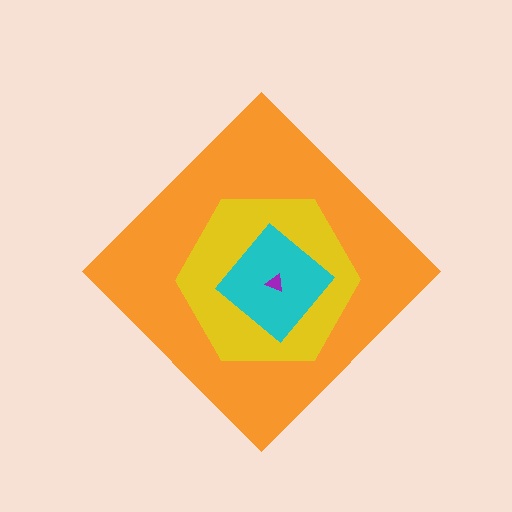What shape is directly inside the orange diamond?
The yellow hexagon.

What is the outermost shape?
The orange diamond.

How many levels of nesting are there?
4.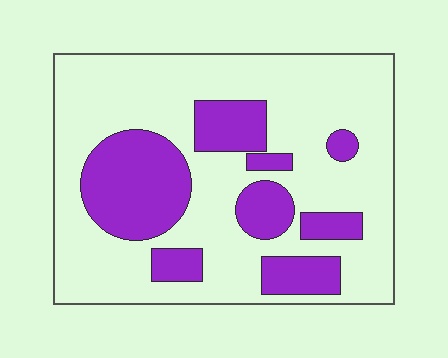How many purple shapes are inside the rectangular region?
8.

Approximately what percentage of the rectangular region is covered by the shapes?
Approximately 30%.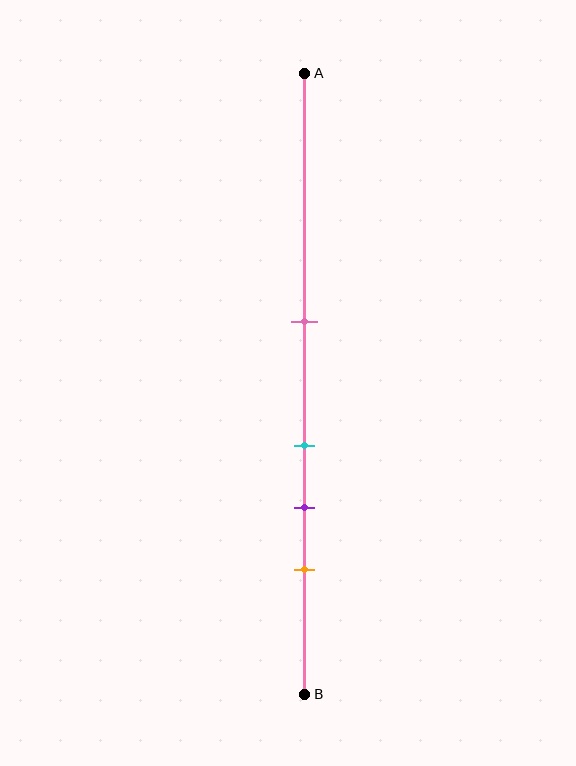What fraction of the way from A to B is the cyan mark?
The cyan mark is approximately 60% (0.6) of the way from A to B.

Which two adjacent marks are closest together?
The cyan and purple marks are the closest adjacent pair.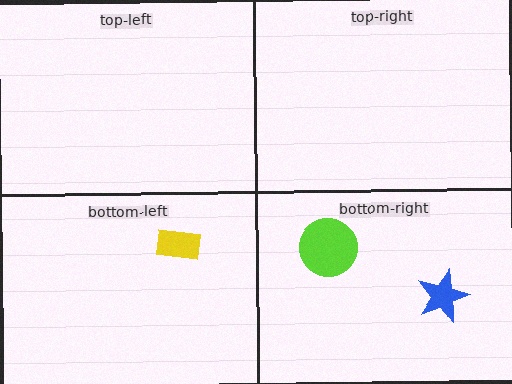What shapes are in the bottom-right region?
The lime circle, the blue star.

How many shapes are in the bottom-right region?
2.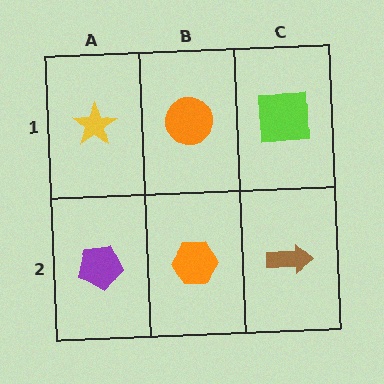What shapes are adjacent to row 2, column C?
A lime square (row 1, column C), an orange hexagon (row 2, column B).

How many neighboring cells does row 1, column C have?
2.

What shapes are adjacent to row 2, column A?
A yellow star (row 1, column A), an orange hexagon (row 2, column B).